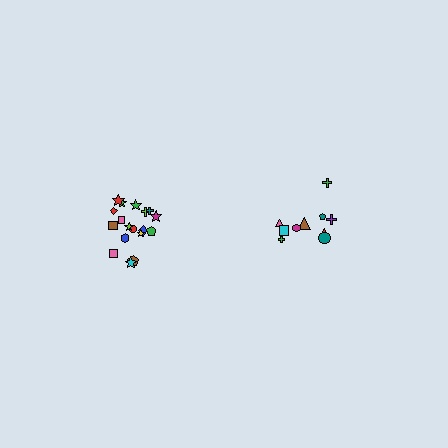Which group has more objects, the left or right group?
The left group.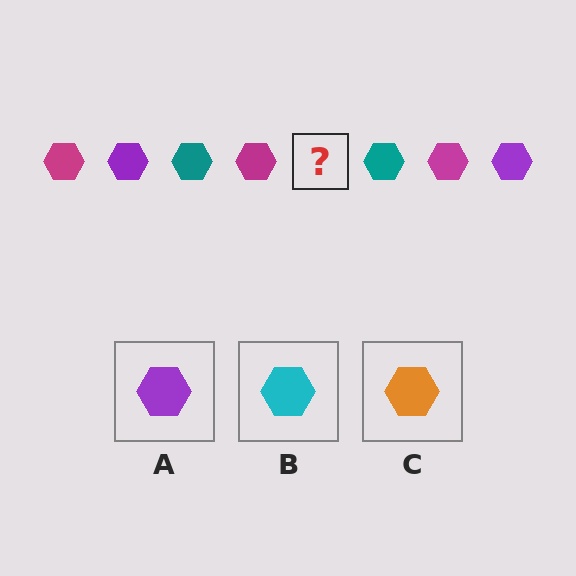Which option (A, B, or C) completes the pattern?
A.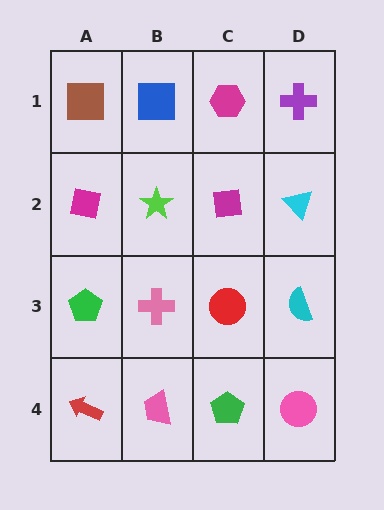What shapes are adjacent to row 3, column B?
A lime star (row 2, column B), a pink trapezoid (row 4, column B), a green pentagon (row 3, column A), a red circle (row 3, column C).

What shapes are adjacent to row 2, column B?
A blue square (row 1, column B), a pink cross (row 3, column B), a magenta square (row 2, column A), a magenta square (row 2, column C).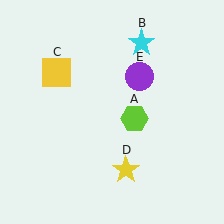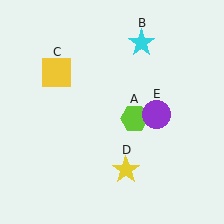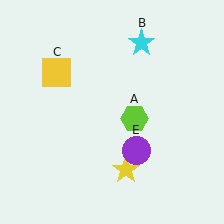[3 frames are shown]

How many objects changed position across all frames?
1 object changed position: purple circle (object E).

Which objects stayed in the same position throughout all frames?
Lime hexagon (object A) and cyan star (object B) and yellow square (object C) and yellow star (object D) remained stationary.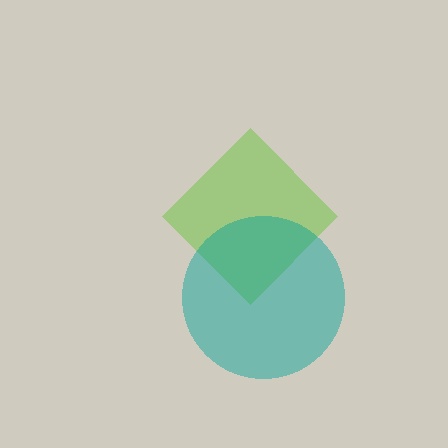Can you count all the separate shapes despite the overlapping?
Yes, there are 2 separate shapes.